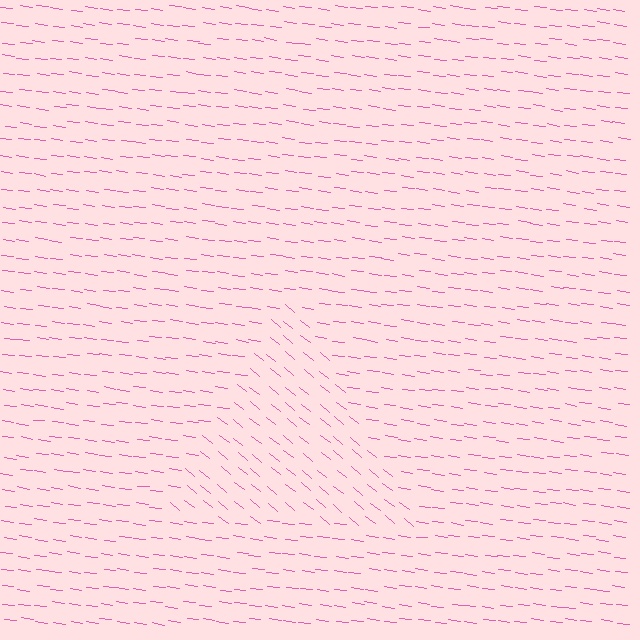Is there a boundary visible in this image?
Yes, there is a texture boundary formed by a change in line orientation.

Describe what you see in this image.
The image is filled with small pink line segments. A triangle region in the image has lines oriented differently from the surrounding lines, creating a visible texture boundary.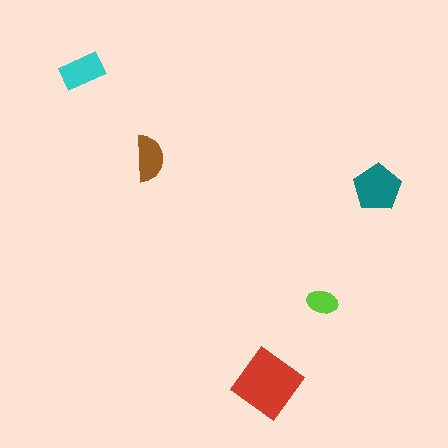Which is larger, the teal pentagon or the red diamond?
The red diamond.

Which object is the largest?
The red diamond.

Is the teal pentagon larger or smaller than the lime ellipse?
Larger.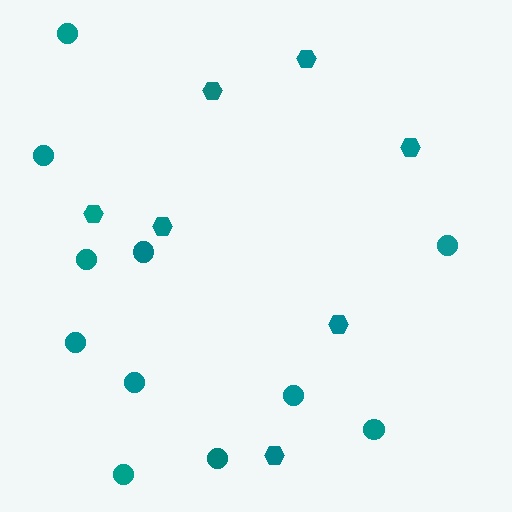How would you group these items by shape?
There are 2 groups: one group of hexagons (7) and one group of circles (11).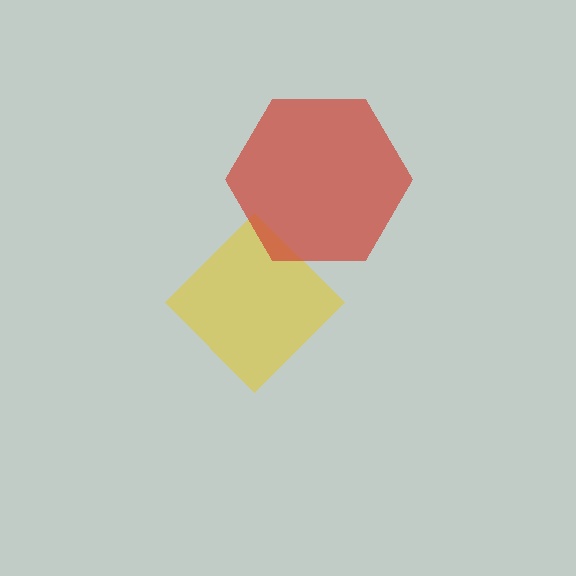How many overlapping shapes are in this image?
There are 2 overlapping shapes in the image.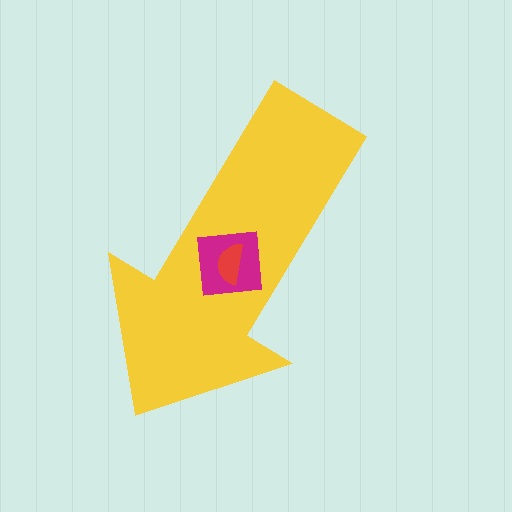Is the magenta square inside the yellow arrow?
Yes.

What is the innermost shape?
The red semicircle.